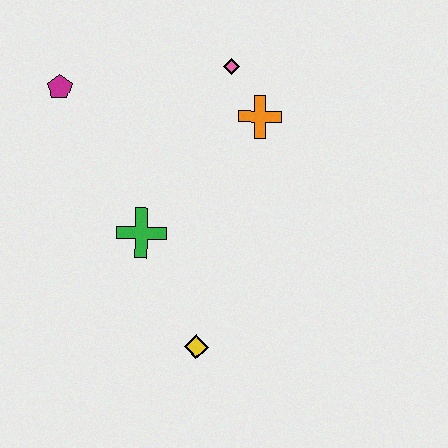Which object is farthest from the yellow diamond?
The magenta pentagon is farthest from the yellow diamond.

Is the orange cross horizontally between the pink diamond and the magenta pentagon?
No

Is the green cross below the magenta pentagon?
Yes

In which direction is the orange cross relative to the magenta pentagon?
The orange cross is to the right of the magenta pentagon.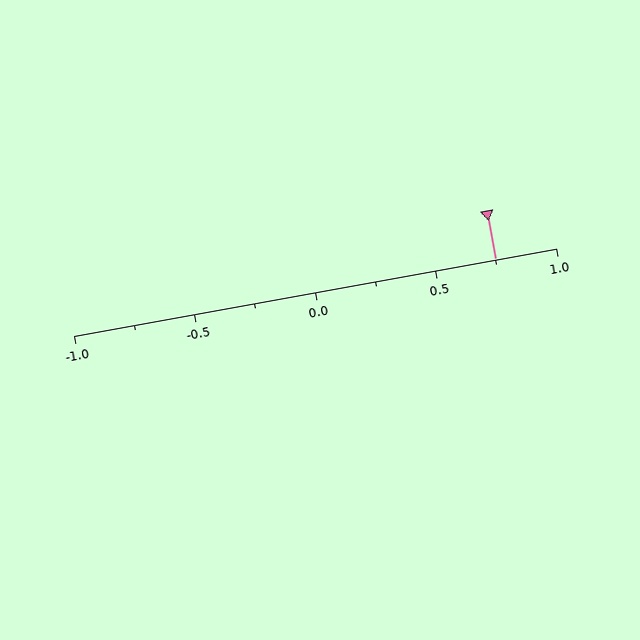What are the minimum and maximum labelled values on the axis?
The axis runs from -1.0 to 1.0.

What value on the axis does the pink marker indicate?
The marker indicates approximately 0.75.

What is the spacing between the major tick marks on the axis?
The major ticks are spaced 0.5 apart.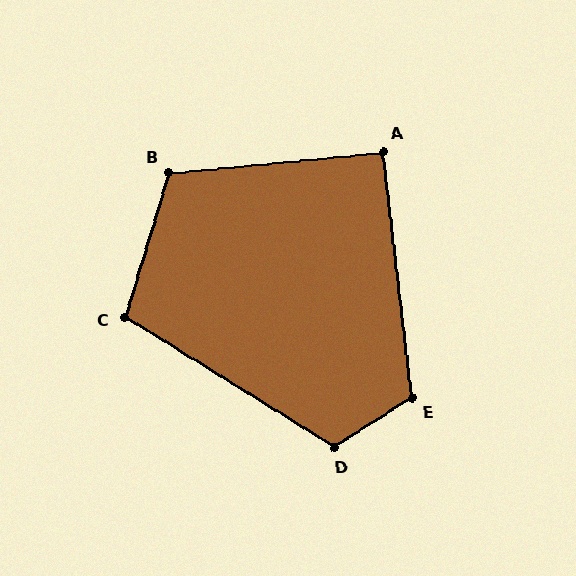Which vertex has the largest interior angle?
D, at approximately 116 degrees.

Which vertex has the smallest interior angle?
A, at approximately 91 degrees.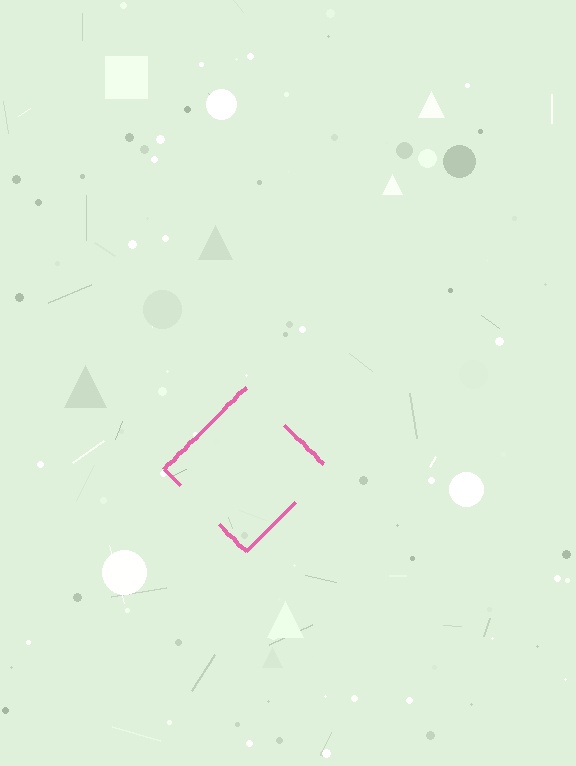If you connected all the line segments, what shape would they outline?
They would outline a diamond.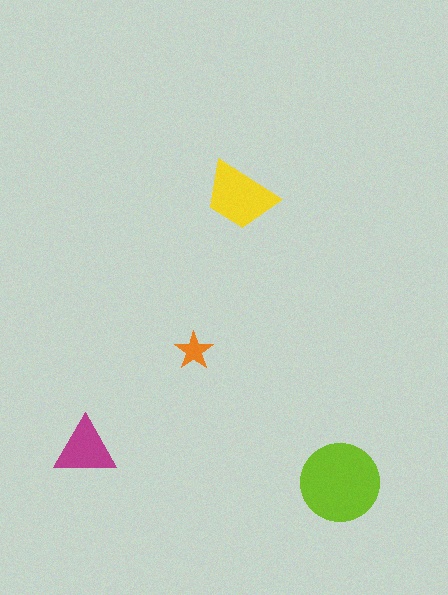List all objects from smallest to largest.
The orange star, the magenta triangle, the yellow trapezoid, the lime circle.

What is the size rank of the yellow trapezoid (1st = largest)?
2nd.